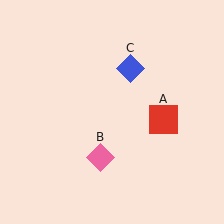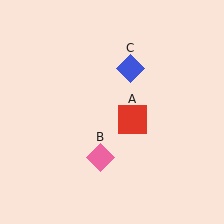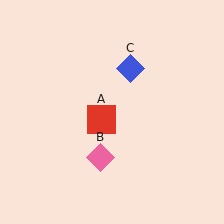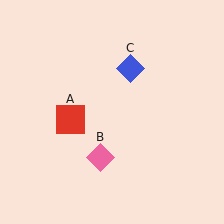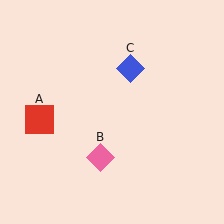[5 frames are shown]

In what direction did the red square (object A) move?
The red square (object A) moved left.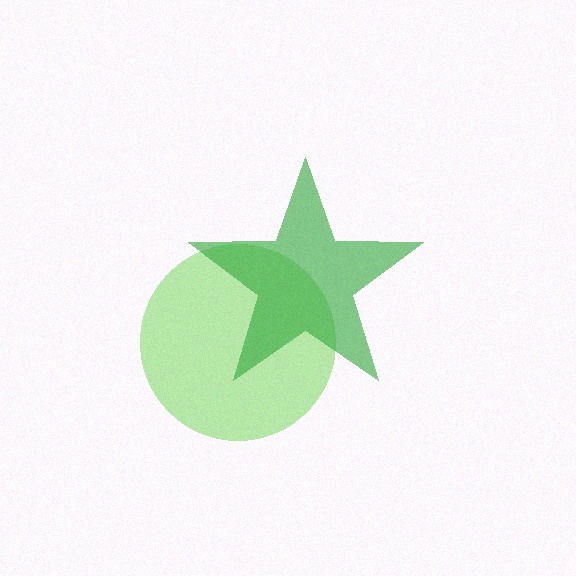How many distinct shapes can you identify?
There are 2 distinct shapes: a lime circle, a green star.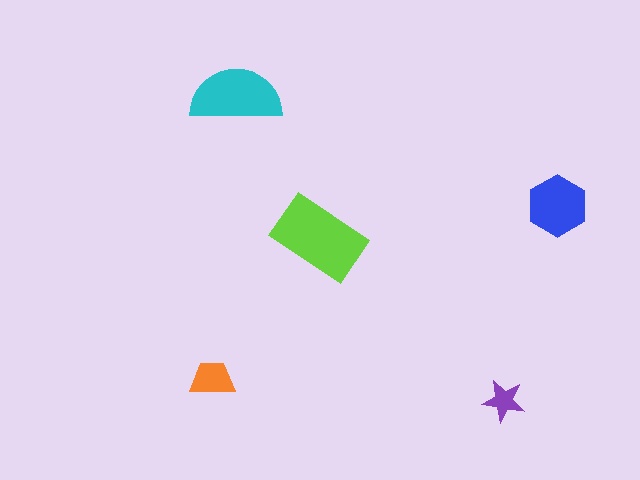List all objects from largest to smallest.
The lime rectangle, the cyan semicircle, the blue hexagon, the orange trapezoid, the purple star.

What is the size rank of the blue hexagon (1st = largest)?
3rd.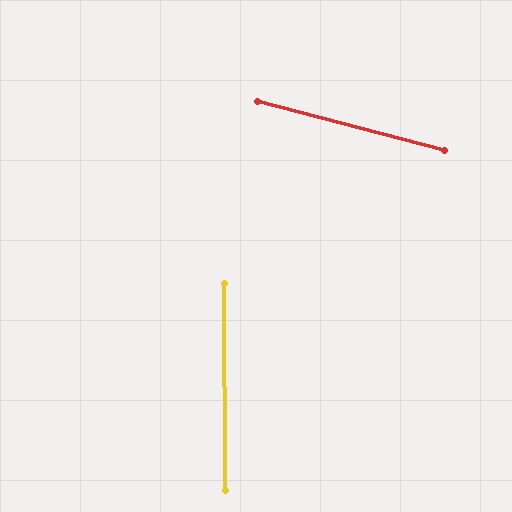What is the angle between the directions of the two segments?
Approximately 75 degrees.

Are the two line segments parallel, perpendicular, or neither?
Neither parallel nor perpendicular — they differ by about 75°.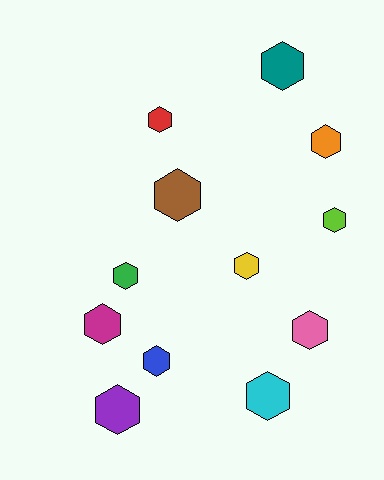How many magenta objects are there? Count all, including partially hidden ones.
There is 1 magenta object.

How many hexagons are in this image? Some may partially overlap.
There are 12 hexagons.